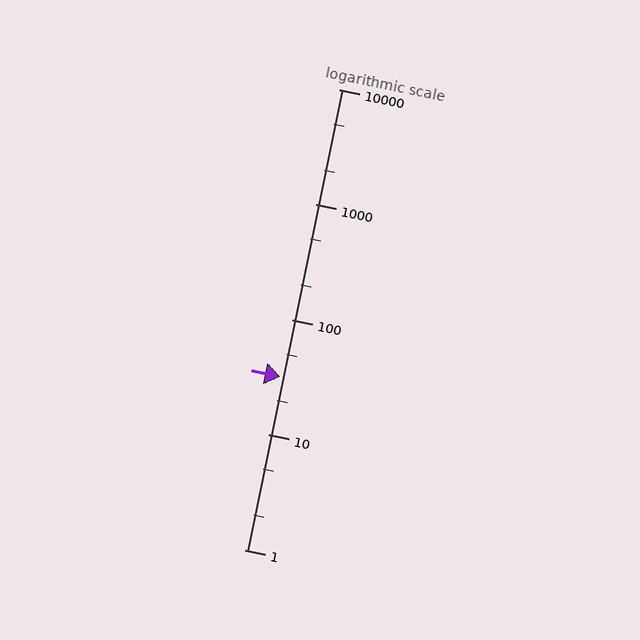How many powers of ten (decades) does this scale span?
The scale spans 4 decades, from 1 to 10000.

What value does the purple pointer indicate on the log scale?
The pointer indicates approximately 32.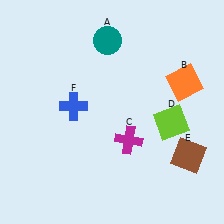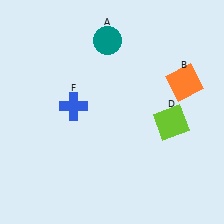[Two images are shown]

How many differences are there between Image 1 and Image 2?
There are 2 differences between the two images.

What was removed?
The brown square (E), the magenta cross (C) were removed in Image 2.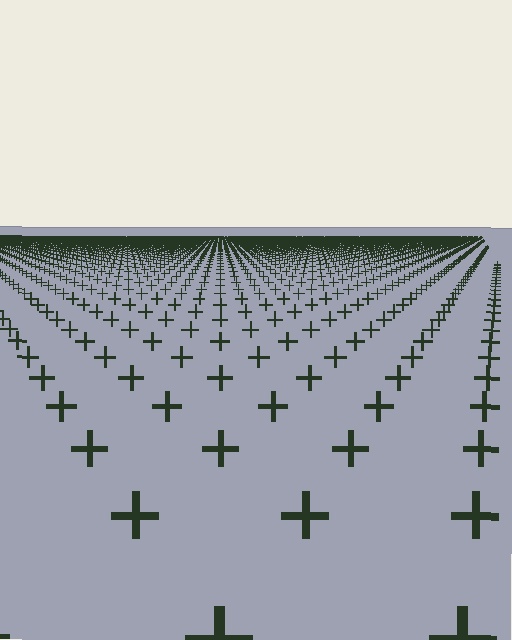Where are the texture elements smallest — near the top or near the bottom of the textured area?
Near the top.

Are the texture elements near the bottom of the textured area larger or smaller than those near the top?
Larger. Near the bottom, elements are closer to the viewer and appear at a bigger on-screen size.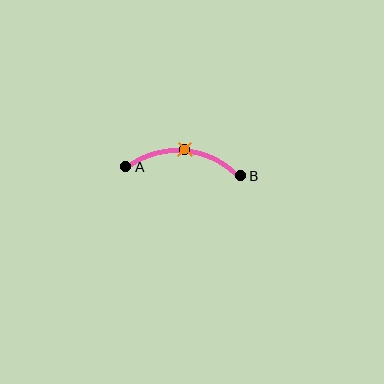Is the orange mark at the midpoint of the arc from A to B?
Yes. The orange mark lies on the arc at equal arc-length from both A and B — it is the arc midpoint.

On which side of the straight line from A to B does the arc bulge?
The arc bulges above the straight line connecting A and B.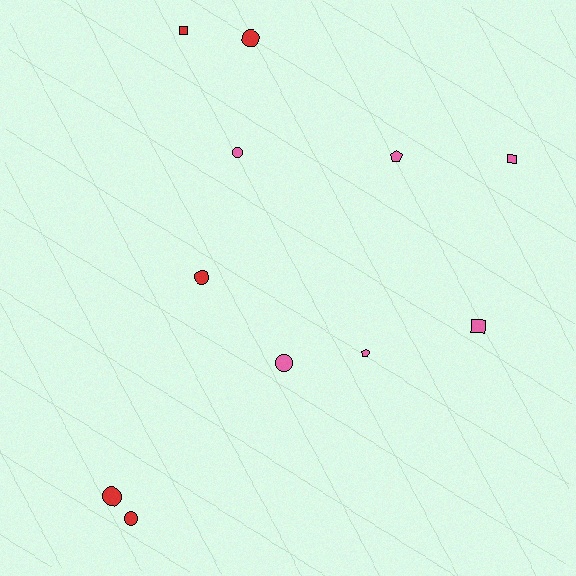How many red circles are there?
There are 4 red circles.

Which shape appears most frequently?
Circle, with 6 objects.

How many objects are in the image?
There are 11 objects.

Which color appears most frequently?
Pink, with 6 objects.